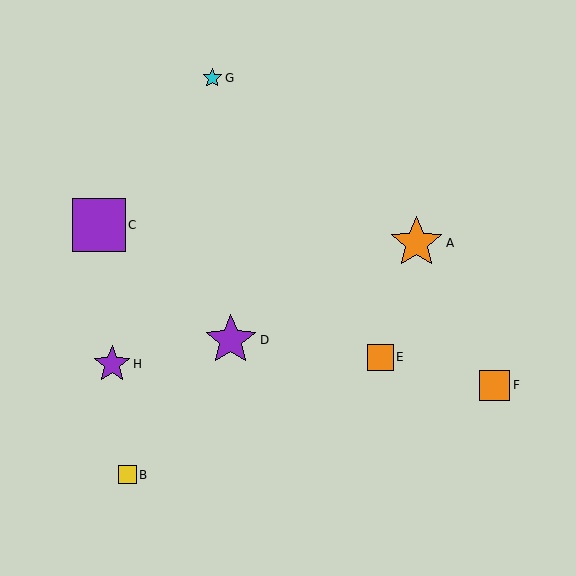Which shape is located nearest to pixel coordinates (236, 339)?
The purple star (labeled D) at (231, 340) is nearest to that location.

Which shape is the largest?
The purple square (labeled C) is the largest.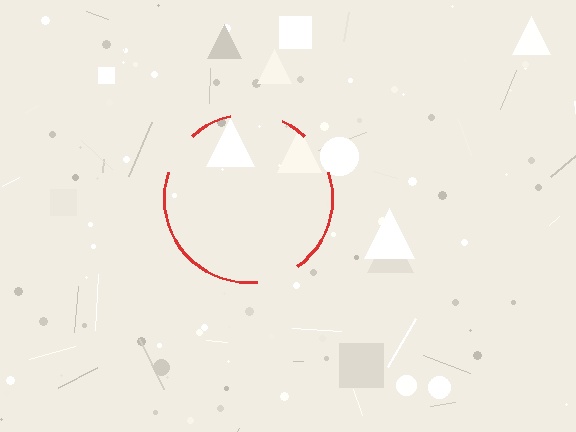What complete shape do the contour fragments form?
The contour fragments form a circle.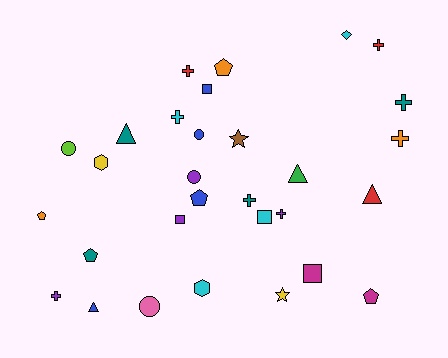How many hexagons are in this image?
There are 2 hexagons.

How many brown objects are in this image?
There is 1 brown object.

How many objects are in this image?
There are 30 objects.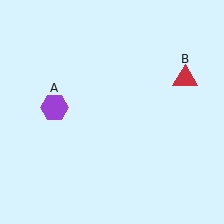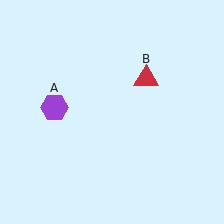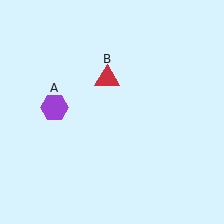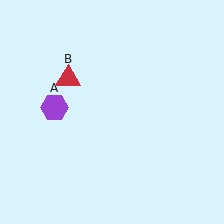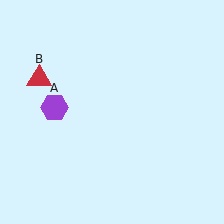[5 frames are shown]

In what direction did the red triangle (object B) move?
The red triangle (object B) moved left.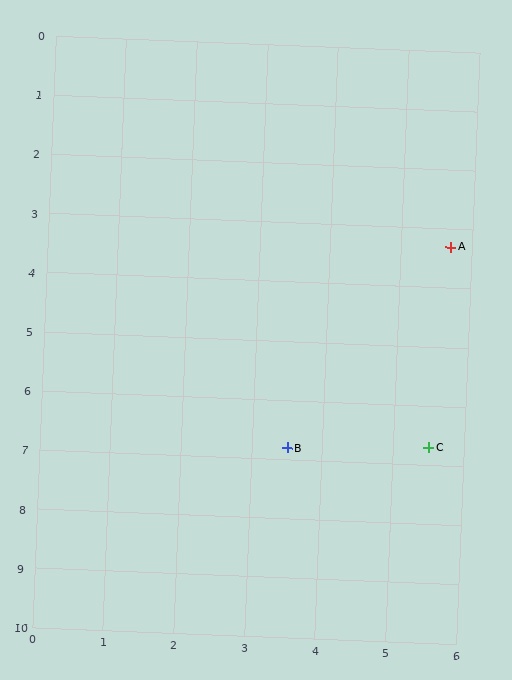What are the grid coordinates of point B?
Point B is at approximately (3.5, 6.8).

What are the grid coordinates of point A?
Point A is at approximately (5.7, 3.3).